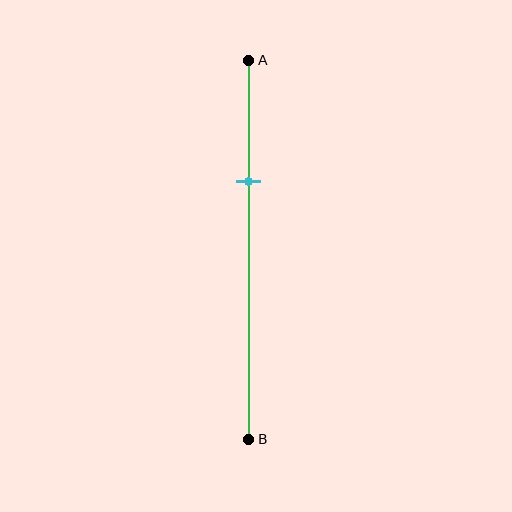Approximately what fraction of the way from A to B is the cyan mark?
The cyan mark is approximately 30% of the way from A to B.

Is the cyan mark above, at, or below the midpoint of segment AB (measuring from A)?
The cyan mark is above the midpoint of segment AB.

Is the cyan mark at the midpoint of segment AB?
No, the mark is at about 30% from A, not at the 50% midpoint.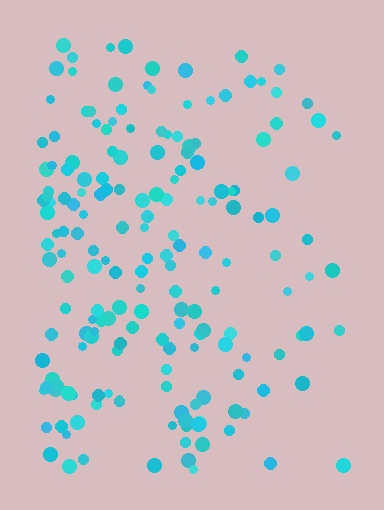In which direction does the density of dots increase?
From right to left, with the left side densest.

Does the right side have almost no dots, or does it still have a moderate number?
Still a moderate number, just noticeably fewer than the left.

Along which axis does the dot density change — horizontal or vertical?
Horizontal.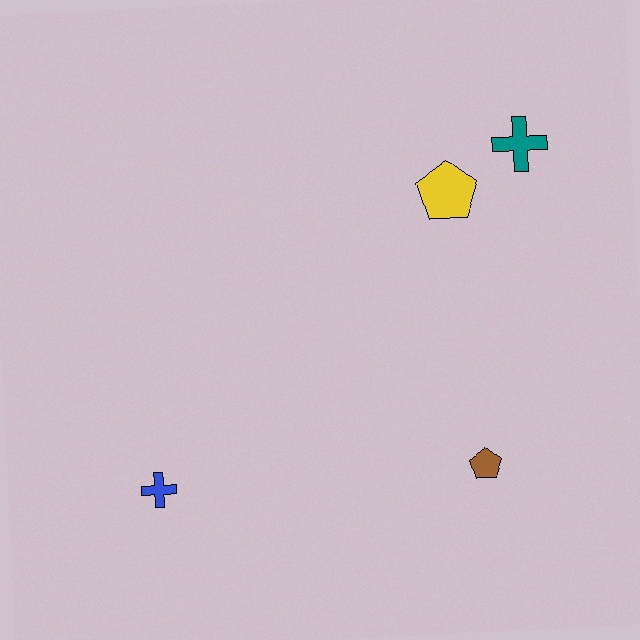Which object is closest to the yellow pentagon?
The teal cross is closest to the yellow pentagon.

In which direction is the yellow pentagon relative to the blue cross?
The yellow pentagon is to the right of the blue cross.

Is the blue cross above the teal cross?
No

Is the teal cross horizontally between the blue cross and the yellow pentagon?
No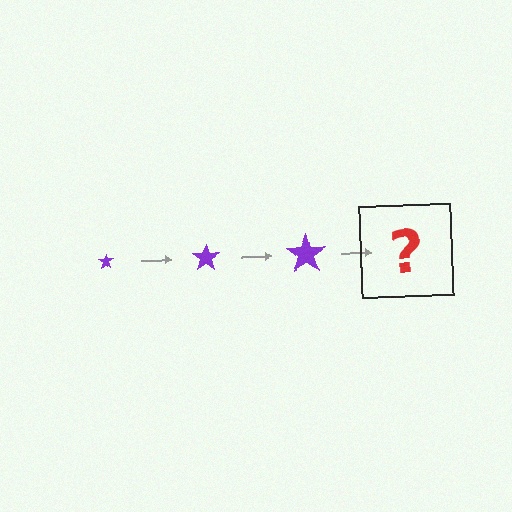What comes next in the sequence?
The next element should be a purple star, larger than the previous one.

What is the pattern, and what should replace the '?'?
The pattern is that the star gets progressively larger each step. The '?' should be a purple star, larger than the previous one.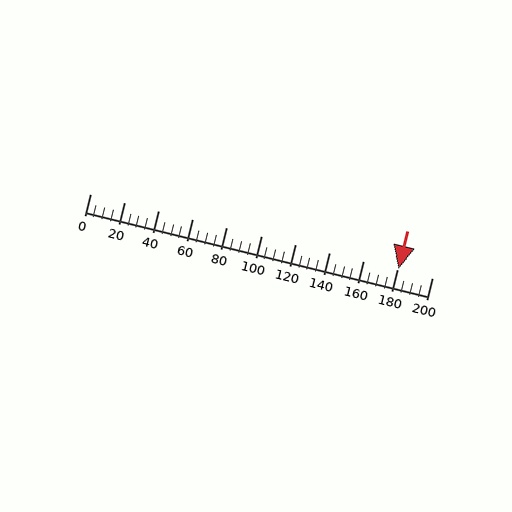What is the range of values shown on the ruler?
The ruler shows values from 0 to 200.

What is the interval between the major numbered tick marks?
The major tick marks are spaced 20 units apart.